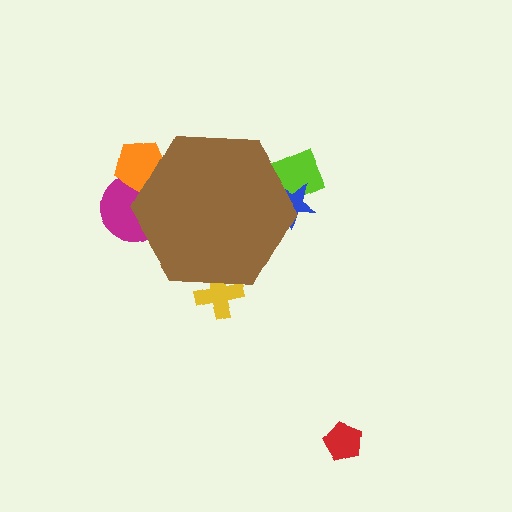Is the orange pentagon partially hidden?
Yes, the orange pentagon is partially hidden behind the brown hexagon.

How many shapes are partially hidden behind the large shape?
5 shapes are partially hidden.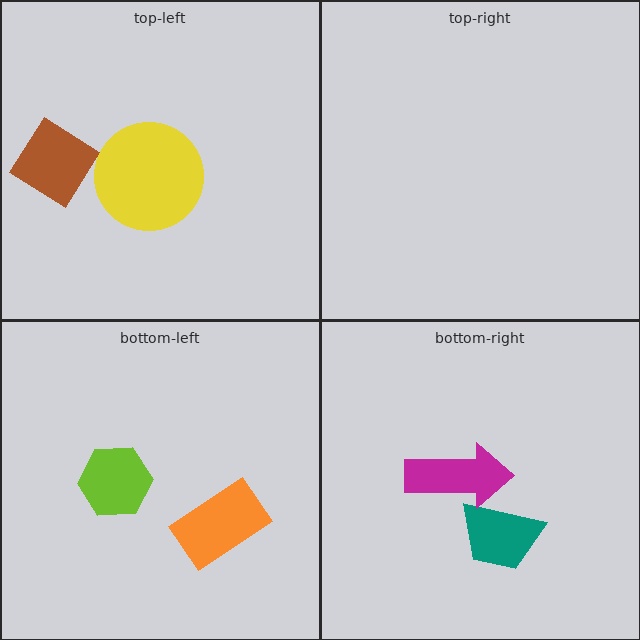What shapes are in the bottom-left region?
The lime hexagon, the orange rectangle.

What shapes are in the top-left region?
The yellow circle, the brown diamond.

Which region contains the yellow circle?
The top-left region.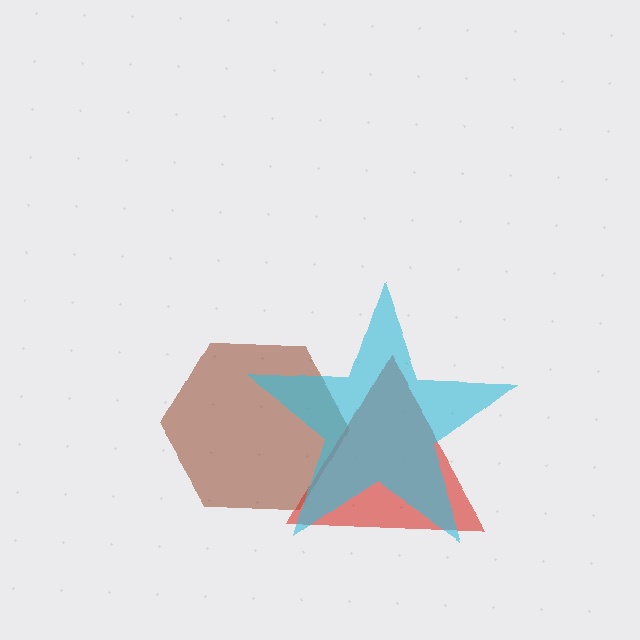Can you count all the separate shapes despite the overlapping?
Yes, there are 3 separate shapes.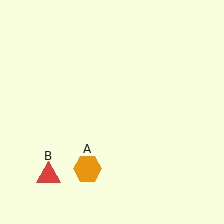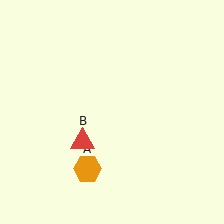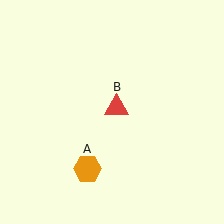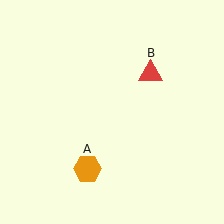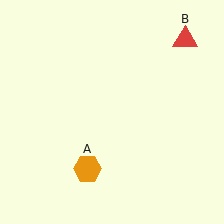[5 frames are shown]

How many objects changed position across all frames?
1 object changed position: red triangle (object B).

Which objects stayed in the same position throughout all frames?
Orange hexagon (object A) remained stationary.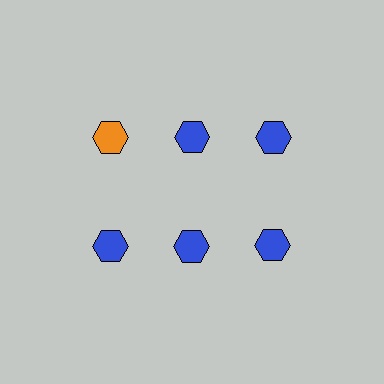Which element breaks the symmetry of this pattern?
The orange hexagon in the top row, leftmost column breaks the symmetry. All other shapes are blue hexagons.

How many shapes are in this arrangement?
There are 6 shapes arranged in a grid pattern.